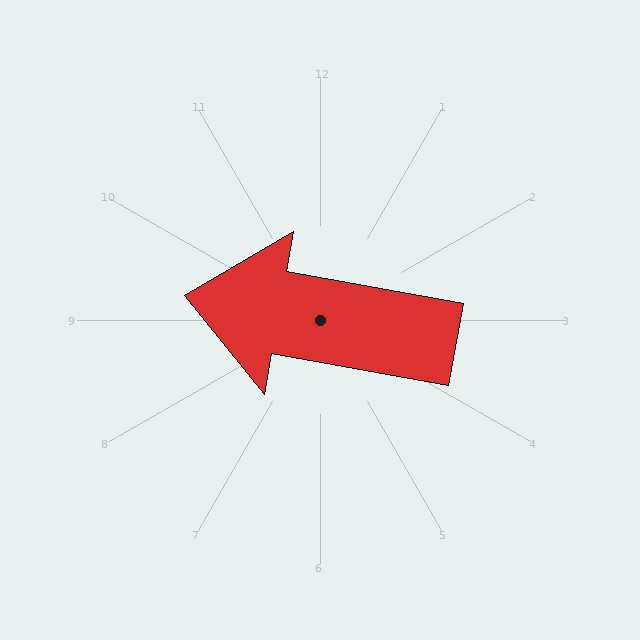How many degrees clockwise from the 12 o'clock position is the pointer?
Approximately 280 degrees.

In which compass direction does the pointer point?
West.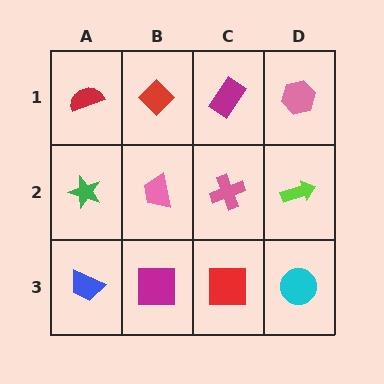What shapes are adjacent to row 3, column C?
A pink cross (row 2, column C), a magenta square (row 3, column B), a cyan circle (row 3, column D).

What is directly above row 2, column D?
A pink hexagon.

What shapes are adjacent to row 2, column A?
A red semicircle (row 1, column A), a blue trapezoid (row 3, column A), a pink trapezoid (row 2, column B).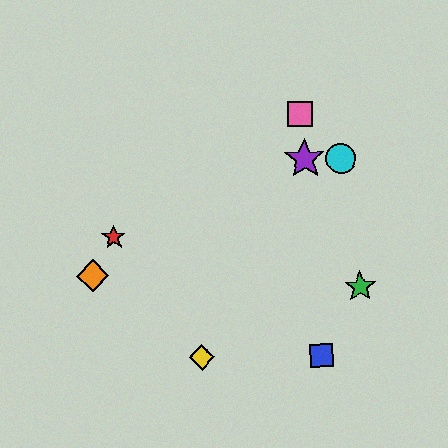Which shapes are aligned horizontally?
The purple star, the cyan circle are aligned horizontally.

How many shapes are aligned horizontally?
2 shapes (the purple star, the cyan circle) are aligned horizontally.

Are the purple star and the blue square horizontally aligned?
No, the purple star is at y≈159 and the blue square is at y≈356.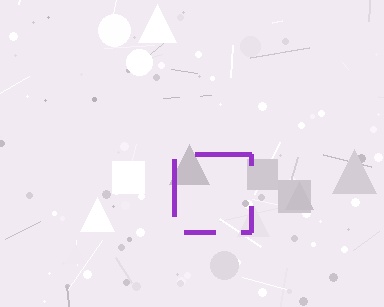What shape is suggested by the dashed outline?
The dashed outline suggests a square.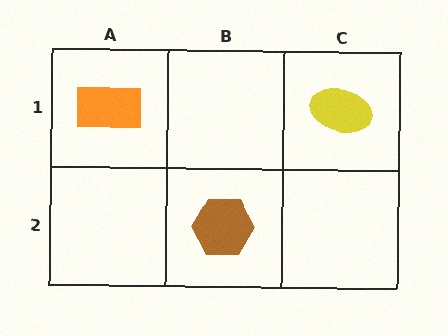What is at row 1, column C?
A yellow ellipse.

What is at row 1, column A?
An orange rectangle.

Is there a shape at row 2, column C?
No, that cell is empty.